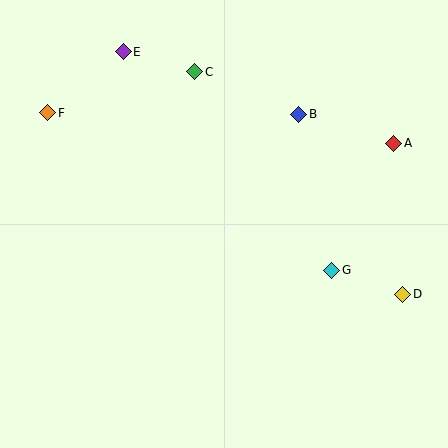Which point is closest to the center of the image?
Point G at (332, 270) is closest to the center.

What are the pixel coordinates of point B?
Point B is at (299, 114).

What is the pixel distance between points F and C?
The distance between F and C is 152 pixels.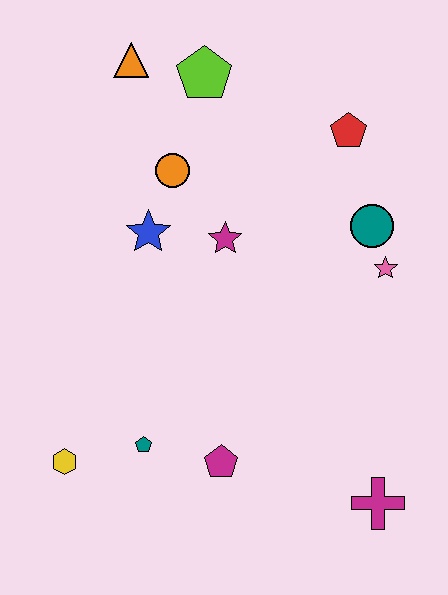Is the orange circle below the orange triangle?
Yes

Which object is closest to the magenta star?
The blue star is closest to the magenta star.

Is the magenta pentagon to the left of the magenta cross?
Yes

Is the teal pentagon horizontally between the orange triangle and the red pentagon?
Yes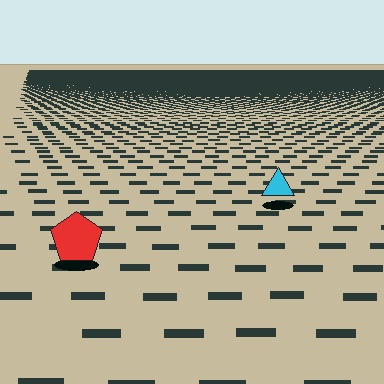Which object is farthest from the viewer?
The cyan triangle is farthest from the viewer. It appears smaller and the ground texture around it is denser.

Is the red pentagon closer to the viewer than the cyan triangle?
Yes. The red pentagon is closer — you can tell from the texture gradient: the ground texture is coarser near it.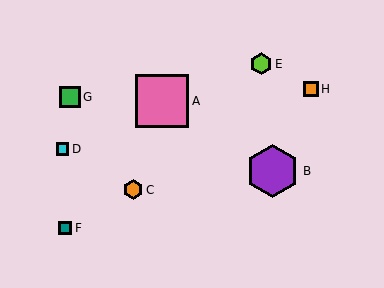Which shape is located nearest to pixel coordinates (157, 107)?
The pink square (labeled A) at (162, 101) is nearest to that location.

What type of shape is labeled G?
Shape G is a green square.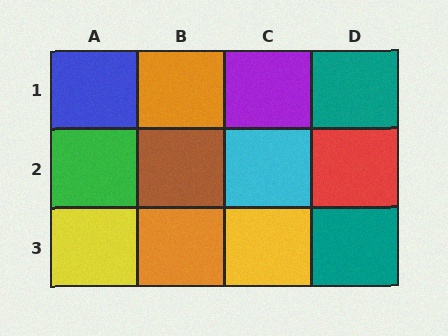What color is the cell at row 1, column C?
Purple.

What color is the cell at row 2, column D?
Red.